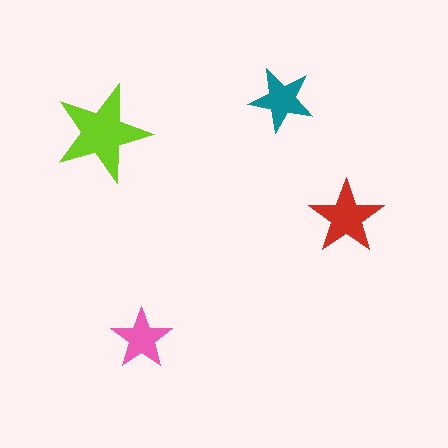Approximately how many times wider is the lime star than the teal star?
About 1.5 times wider.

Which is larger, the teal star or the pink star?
The teal one.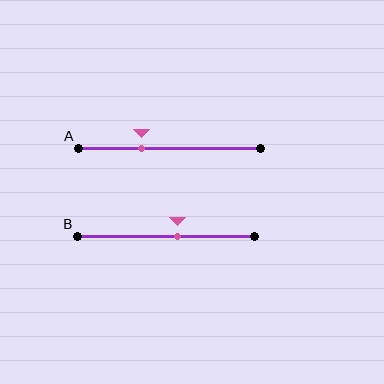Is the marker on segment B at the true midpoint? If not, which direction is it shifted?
No, the marker on segment B is shifted to the right by about 7% of the segment length.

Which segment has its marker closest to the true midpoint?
Segment B has its marker closest to the true midpoint.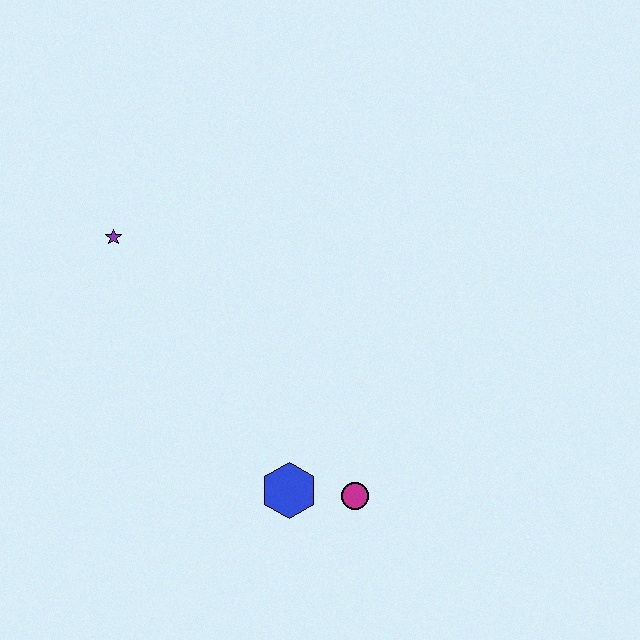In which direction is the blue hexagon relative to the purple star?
The blue hexagon is below the purple star.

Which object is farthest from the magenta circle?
The purple star is farthest from the magenta circle.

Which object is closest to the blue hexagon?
The magenta circle is closest to the blue hexagon.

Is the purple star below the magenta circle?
No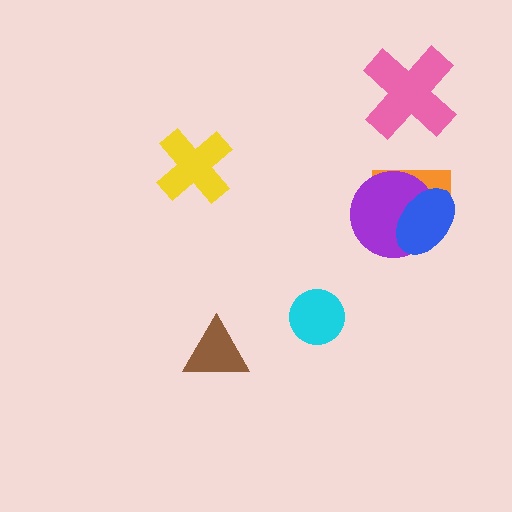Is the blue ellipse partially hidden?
No, no other shape covers it.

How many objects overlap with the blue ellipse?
2 objects overlap with the blue ellipse.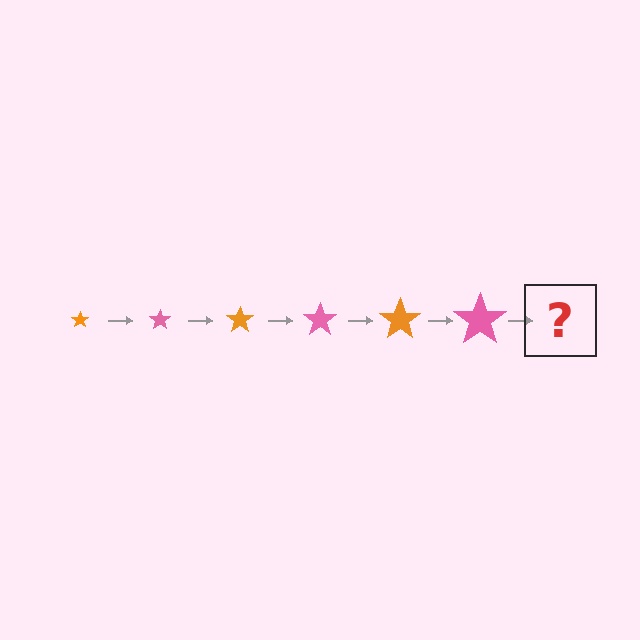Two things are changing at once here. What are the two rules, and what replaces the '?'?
The two rules are that the star grows larger each step and the color cycles through orange and pink. The '?' should be an orange star, larger than the previous one.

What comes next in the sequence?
The next element should be an orange star, larger than the previous one.